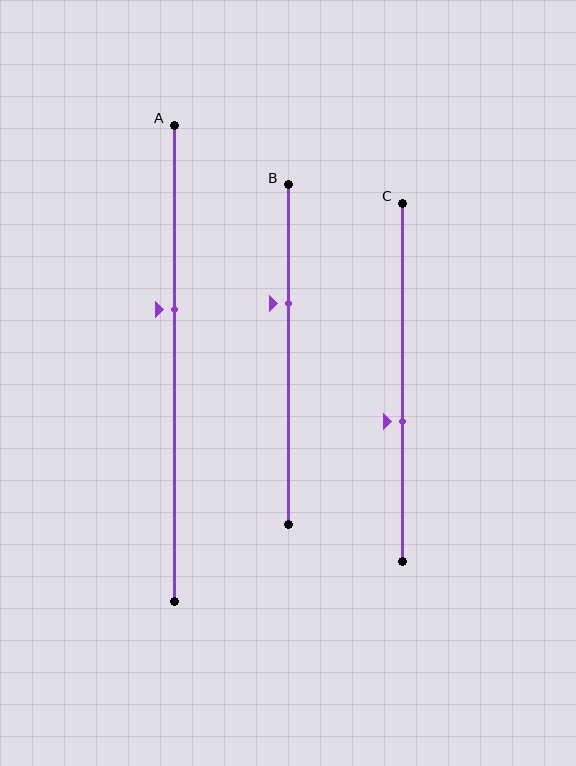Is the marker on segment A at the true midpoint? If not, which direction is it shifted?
No, the marker on segment A is shifted upward by about 11% of the segment length.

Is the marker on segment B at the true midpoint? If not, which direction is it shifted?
No, the marker on segment B is shifted upward by about 15% of the segment length.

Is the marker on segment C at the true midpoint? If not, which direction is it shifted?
No, the marker on segment C is shifted downward by about 11% of the segment length.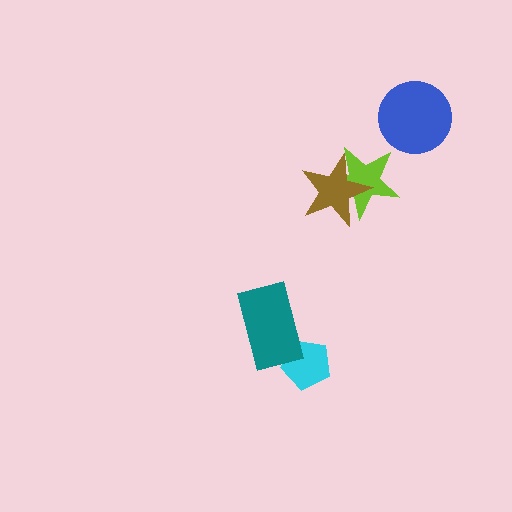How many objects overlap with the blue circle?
0 objects overlap with the blue circle.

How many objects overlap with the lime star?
1 object overlaps with the lime star.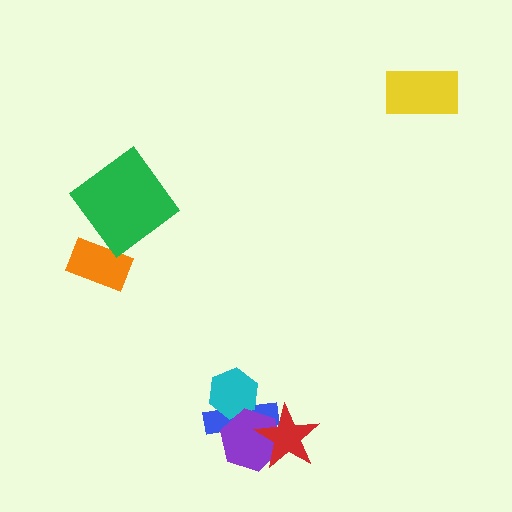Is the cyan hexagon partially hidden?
Yes, it is partially covered by another shape.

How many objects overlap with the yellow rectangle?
0 objects overlap with the yellow rectangle.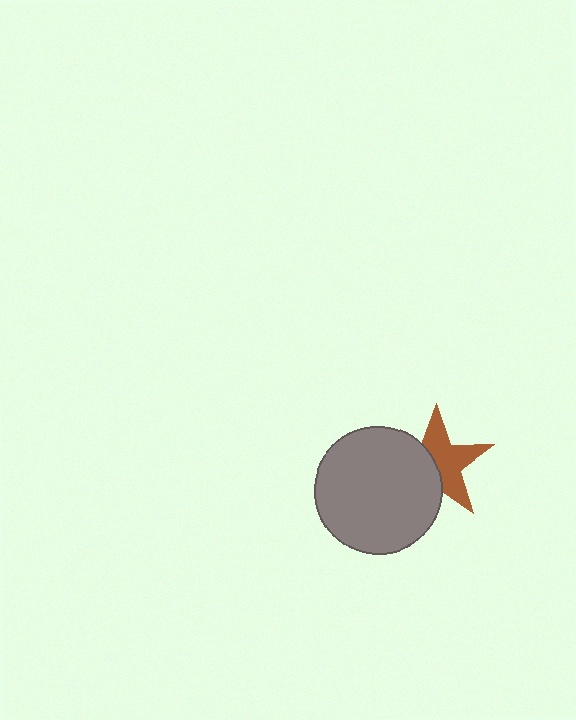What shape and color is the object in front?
The object in front is a gray circle.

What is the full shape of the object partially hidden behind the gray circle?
The partially hidden object is a brown star.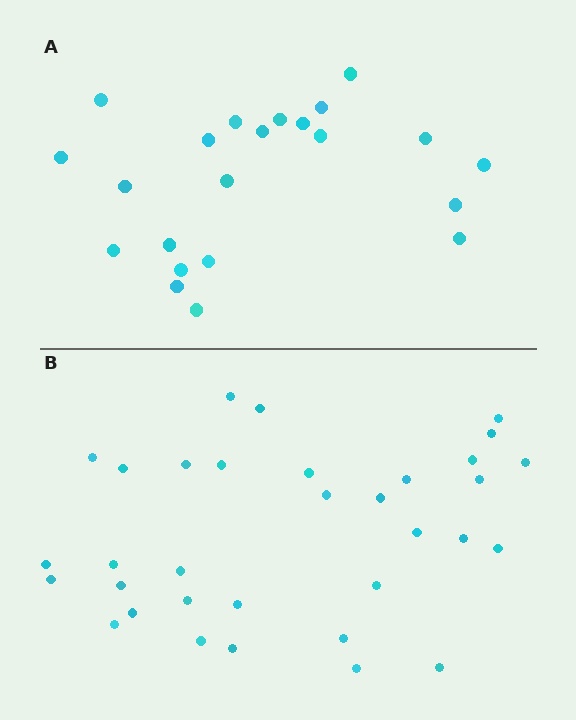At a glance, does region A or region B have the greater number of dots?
Region B (the bottom region) has more dots.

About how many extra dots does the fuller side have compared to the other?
Region B has roughly 12 or so more dots than region A.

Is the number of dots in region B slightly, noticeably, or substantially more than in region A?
Region B has substantially more. The ratio is roughly 1.5 to 1.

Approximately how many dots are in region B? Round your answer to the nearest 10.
About 30 dots. (The exact count is 33, which rounds to 30.)